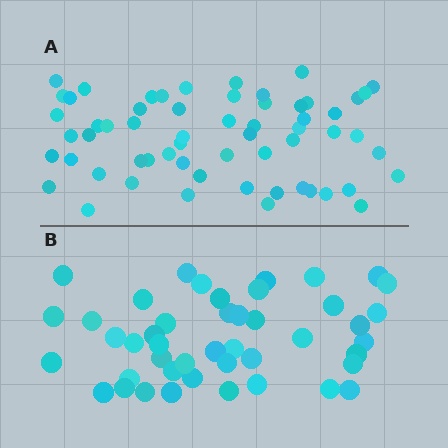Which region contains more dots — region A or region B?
Region A (the top region) has more dots.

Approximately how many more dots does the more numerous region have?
Region A has approximately 15 more dots than region B.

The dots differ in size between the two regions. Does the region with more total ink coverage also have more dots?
No. Region B has more total ink coverage because its dots are larger, but region A actually contains more individual dots. Total area can be misleading — the number of items is what matters here.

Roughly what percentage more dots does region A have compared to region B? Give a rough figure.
About 35% more.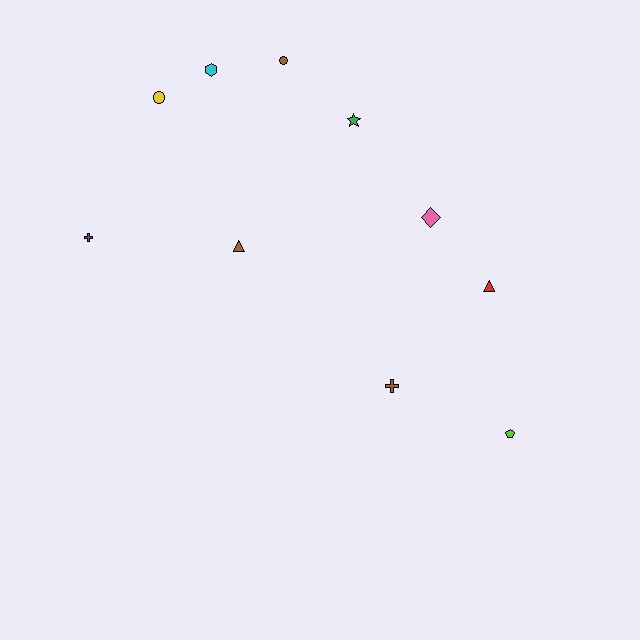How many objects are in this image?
There are 10 objects.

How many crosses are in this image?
There are 2 crosses.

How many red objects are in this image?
There is 1 red object.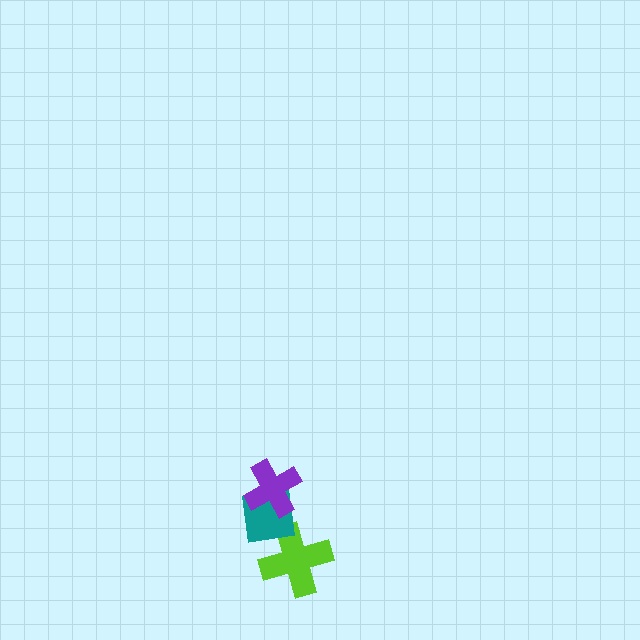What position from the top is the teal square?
The teal square is 2nd from the top.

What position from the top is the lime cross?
The lime cross is 3rd from the top.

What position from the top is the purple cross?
The purple cross is 1st from the top.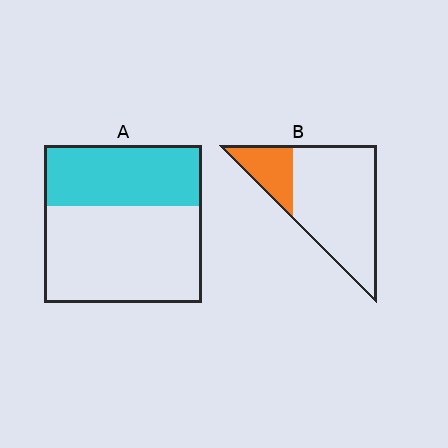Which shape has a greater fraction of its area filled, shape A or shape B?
Shape A.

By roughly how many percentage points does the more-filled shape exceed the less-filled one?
By roughly 15 percentage points (A over B).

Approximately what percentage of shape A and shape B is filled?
A is approximately 40% and B is approximately 20%.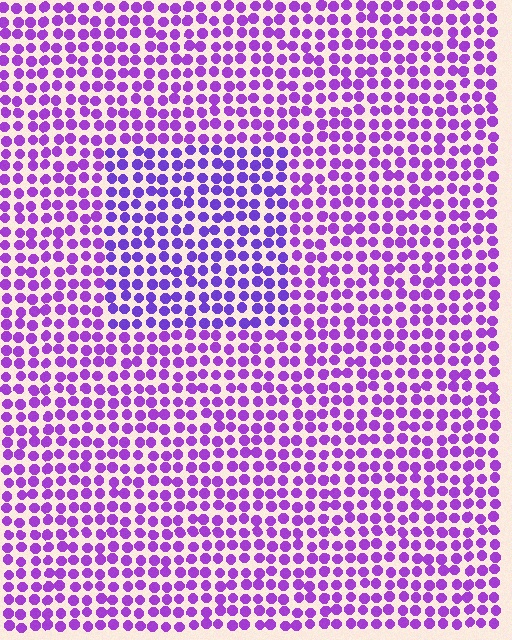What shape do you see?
I see a rectangle.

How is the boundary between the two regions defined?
The boundary is defined purely by a slight shift in hue (about 21 degrees). Spacing, size, and orientation are identical on both sides.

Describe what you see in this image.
The image is filled with small purple elements in a uniform arrangement. A rectangle-shaped region is visible where the elements are tinted to a slightly different hue, forming a subtle color boundary.